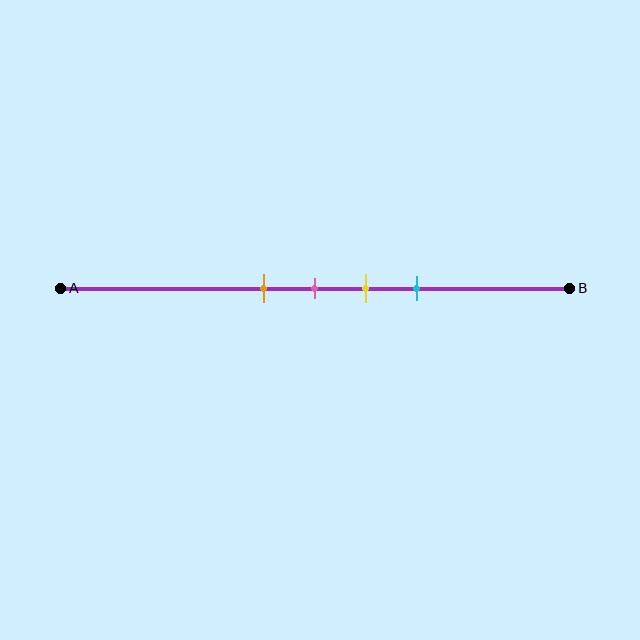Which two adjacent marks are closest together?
The orange and pink marks are the closest adjacent pair.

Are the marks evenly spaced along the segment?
Yes, the marks are approximately evenly spaced.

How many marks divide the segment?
There are 4 marks dividing the segment.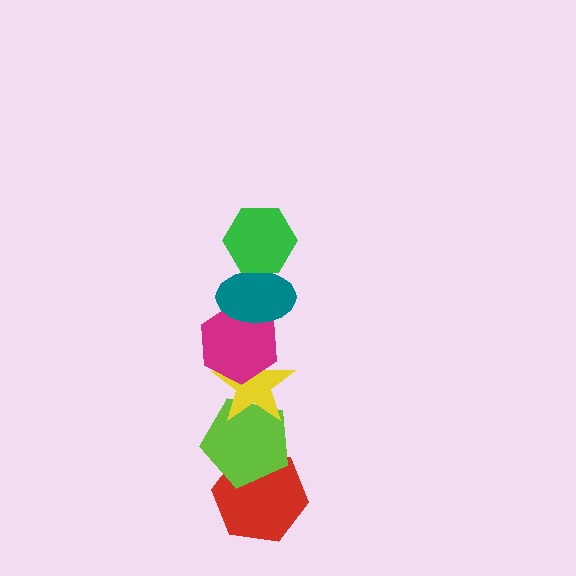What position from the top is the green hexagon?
The green hexagon is 1st from the top.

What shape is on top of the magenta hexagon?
The teal ellipse is on top of the magenta hexagon.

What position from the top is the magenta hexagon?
The magenta hexagon is 3rd from the top.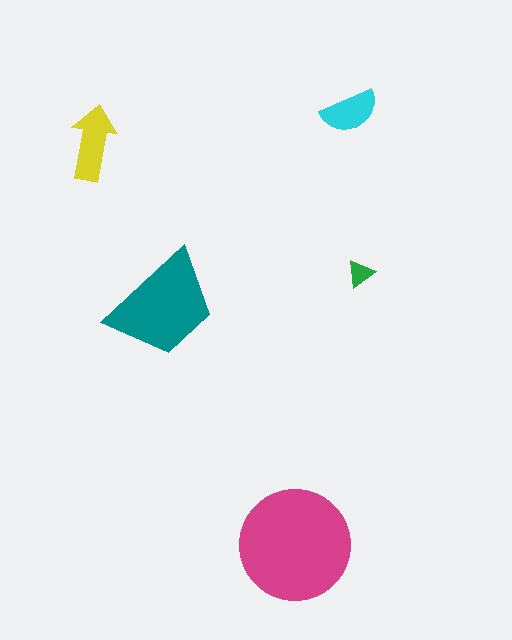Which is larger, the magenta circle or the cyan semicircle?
The magenta circle.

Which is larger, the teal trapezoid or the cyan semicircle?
The teal trapezoid.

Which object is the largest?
The magenta circle.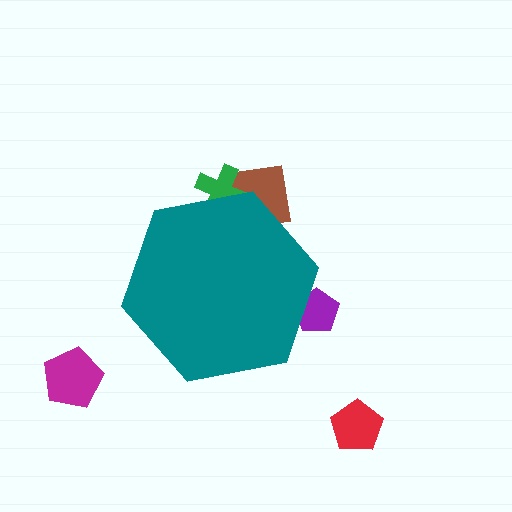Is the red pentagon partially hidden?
No, the red pentagon is fully visible.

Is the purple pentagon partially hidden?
Yes, the purple pentagon is partially hidden behind the teal hexagon.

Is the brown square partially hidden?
Yes, the brown square is partially hidden behind the teal hexagon.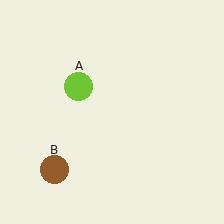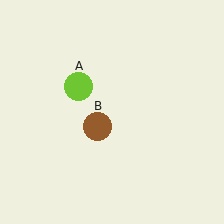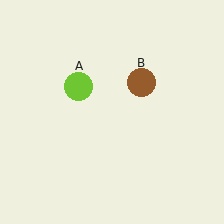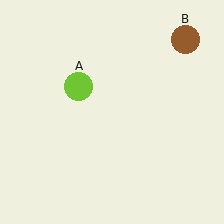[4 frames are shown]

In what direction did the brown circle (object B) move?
The brown circle (object B) moved up and to the right.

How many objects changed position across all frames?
1 object changed position: brown circle (object B).